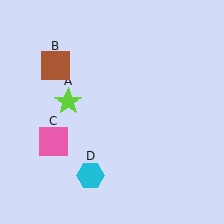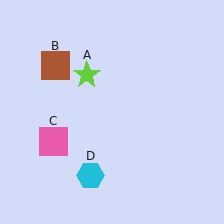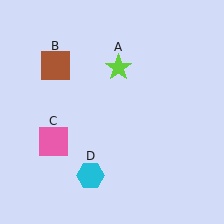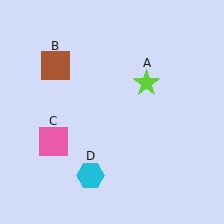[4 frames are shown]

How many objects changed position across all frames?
1 object changed position: lime star (object A).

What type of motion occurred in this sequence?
The lime star (object A) rotated clockwise around the center of the scene.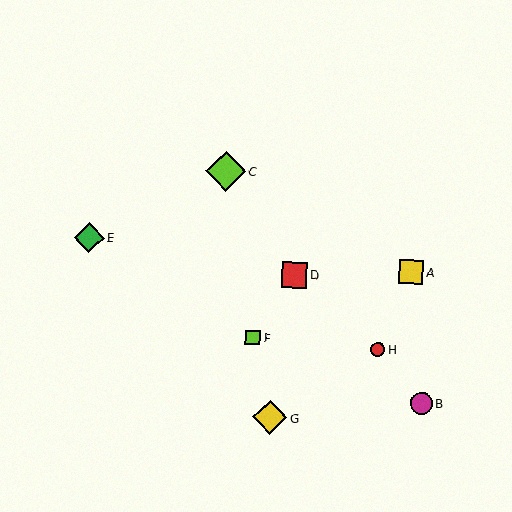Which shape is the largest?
The lime diamond (labeled C) is the largest.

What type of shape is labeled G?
Shape G is a yellow diamond.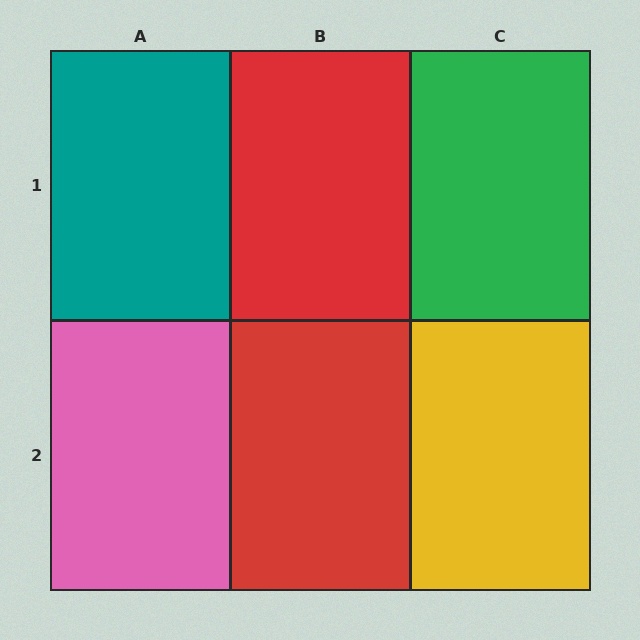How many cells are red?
2 cells are red.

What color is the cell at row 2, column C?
Yellow.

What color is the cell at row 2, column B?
Red.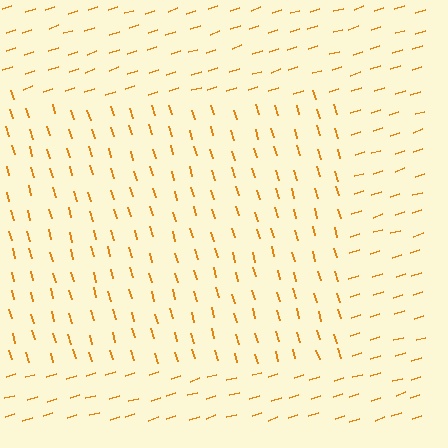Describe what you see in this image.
The image is filled with small orange line segments. A rectangle region in the image has lines oriented differently from the surrounding lines, creating a visible texture boundary.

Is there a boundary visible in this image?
Yes, there is a texture boundary formed by a change in line orientation.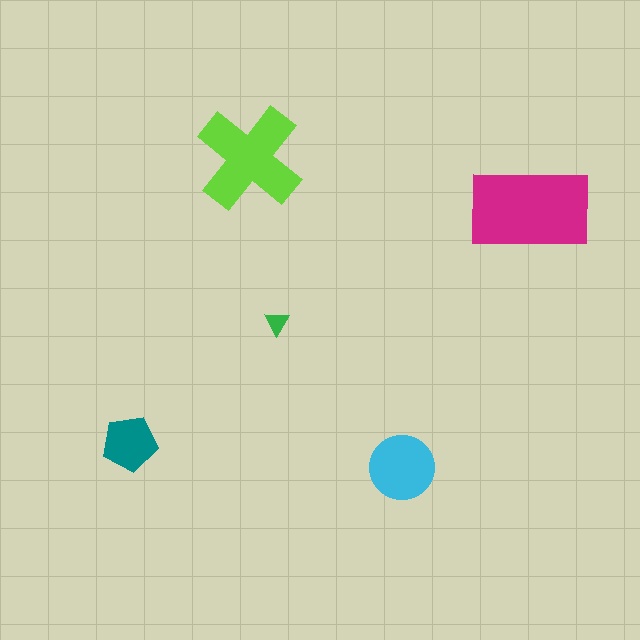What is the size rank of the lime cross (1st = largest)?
2nd.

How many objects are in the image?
There are 5 objects in the image.